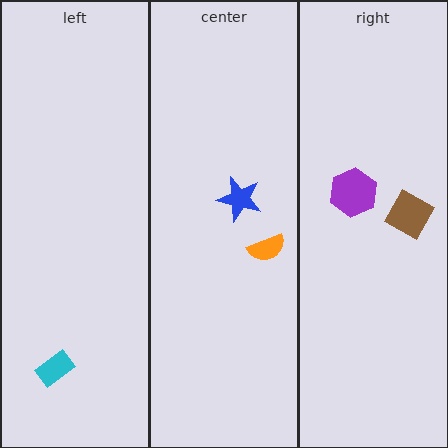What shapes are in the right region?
The purple hexagon, the brown square.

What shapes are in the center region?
The orange semicircle, the blue star.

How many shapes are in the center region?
2.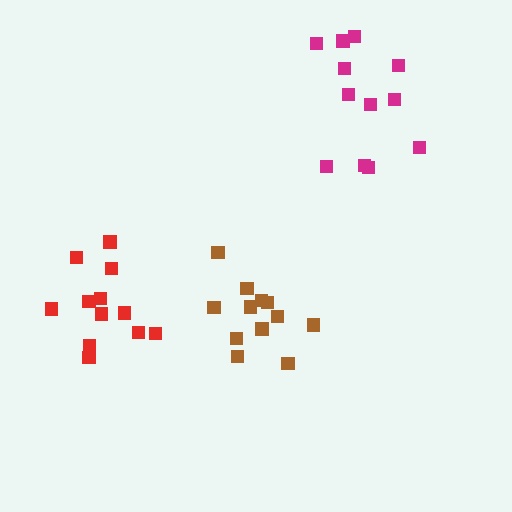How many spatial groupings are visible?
There are 3 spatial groupings.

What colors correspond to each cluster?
The clusters are colored: brown, red, magenta.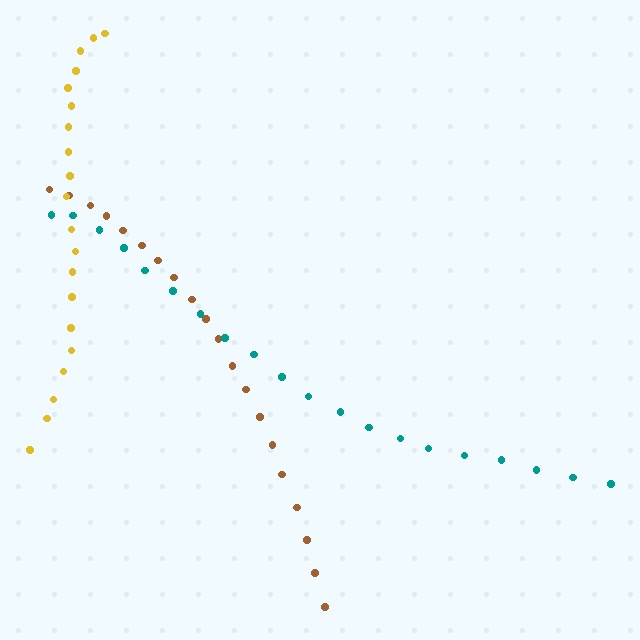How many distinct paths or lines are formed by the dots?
There are 3 distinct paths.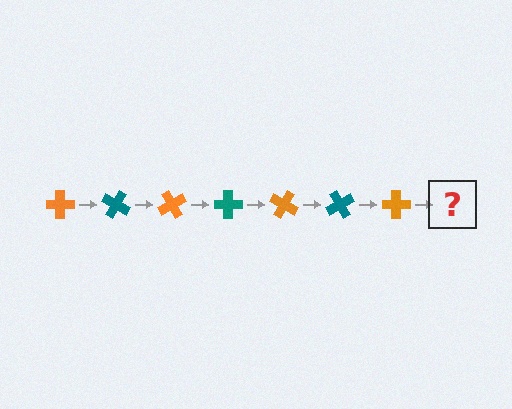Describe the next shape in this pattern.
It should be a teal cross, rotated 210 degrees from the start.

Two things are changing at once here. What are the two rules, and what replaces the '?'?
The two rules are that it rotates 30 degrees each step and the color cycles through orange and teal. The '?' should be a teal cross, rotated 210 degrees from the start.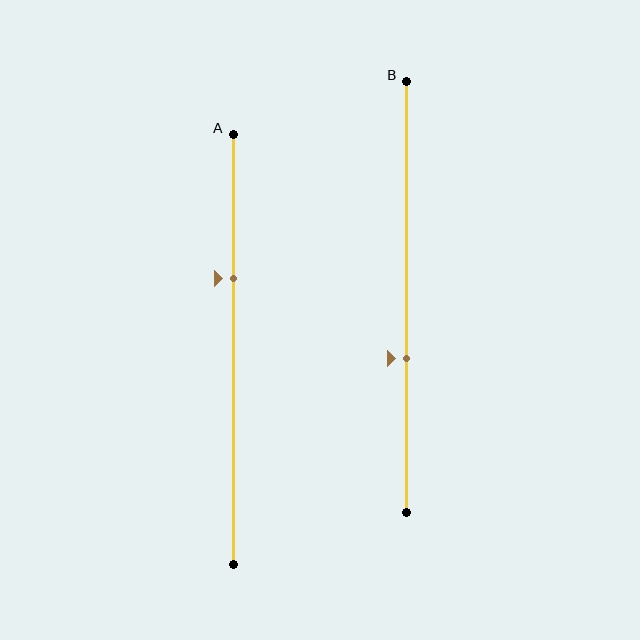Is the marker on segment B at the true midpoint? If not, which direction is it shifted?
No, the marker on segment B is shifted downward by about 14% of the segment length.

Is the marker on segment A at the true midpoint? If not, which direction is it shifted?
No, the marker on segment A is shifted upward by about 16% of the segment length.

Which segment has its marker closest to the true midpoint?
Segment B has its marker closest to the true midpoint.